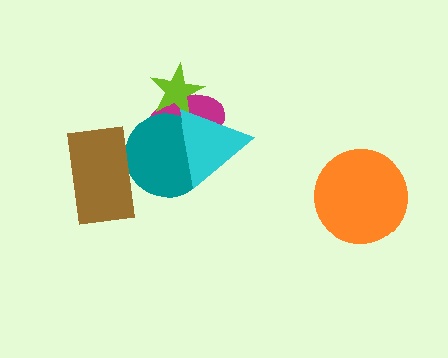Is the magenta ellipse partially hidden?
Yes, it is partially covered by another shape.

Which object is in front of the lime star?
The cyan triangle is in front of the lime star.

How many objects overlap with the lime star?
2 objects overlap with the lime star.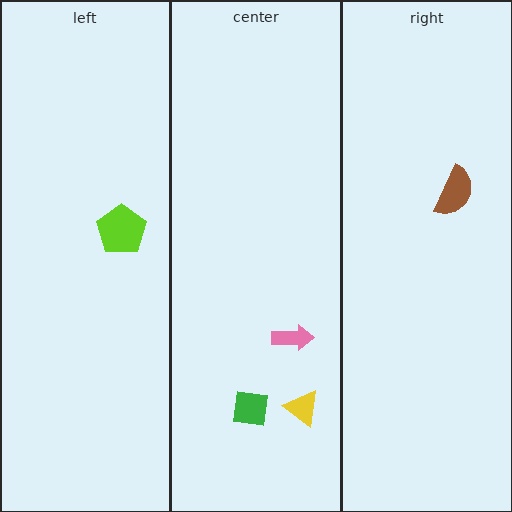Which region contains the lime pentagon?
The left region.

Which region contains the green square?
The center region.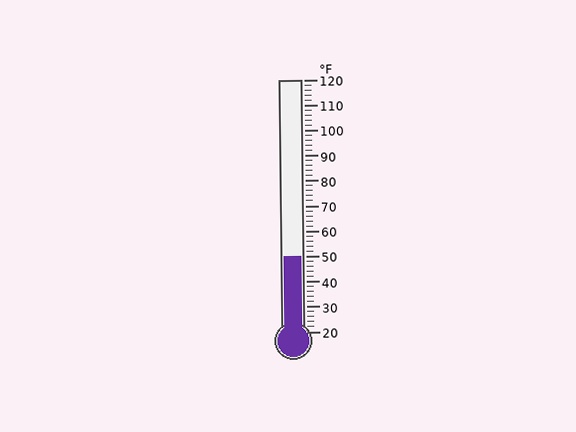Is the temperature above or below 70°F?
The temperature is below 70°F.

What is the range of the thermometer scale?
The thermometer scale ranges from 20°F to 120°F.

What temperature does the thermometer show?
The thermometer shows approximately 50°F.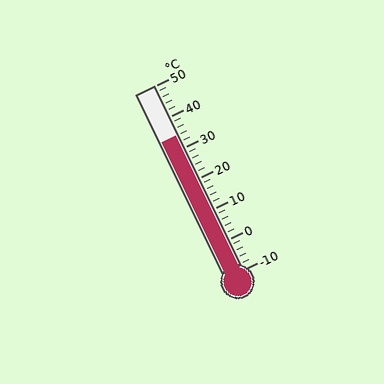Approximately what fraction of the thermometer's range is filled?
The thermometer is filled to approximately 75% of its range.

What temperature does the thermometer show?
The thermometer shows approximately 34°C.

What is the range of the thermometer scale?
The thermometer scale ranges from -10°C to 50°C.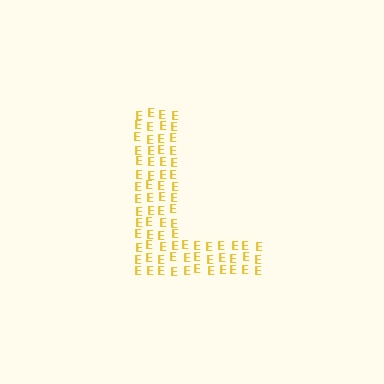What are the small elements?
The small elements are letter E's.